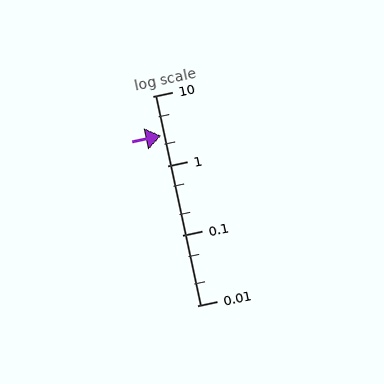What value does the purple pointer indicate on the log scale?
The pointer indicates approximately 2.7.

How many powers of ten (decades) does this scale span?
The scale spans 3 decades, from 0.01 to 10.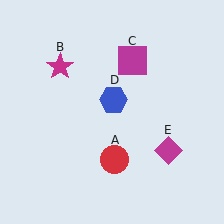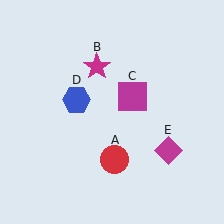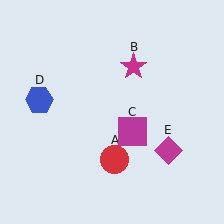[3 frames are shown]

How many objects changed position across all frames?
3 objects changed position: magenta star (object B), magenta square (object C), blue hexagon (object D).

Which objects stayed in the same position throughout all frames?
Red circle (object A) and magenta diamond (object E) remained stationary.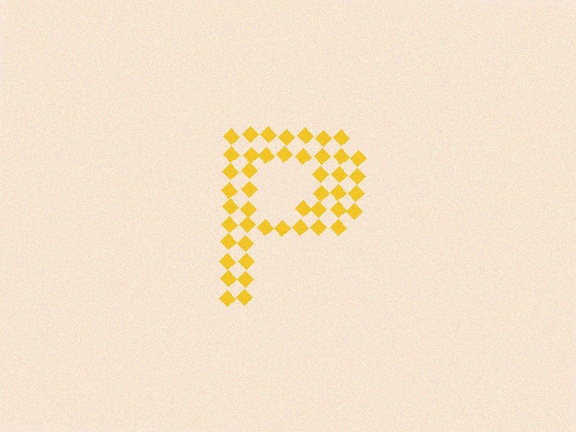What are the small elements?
The small elements are diamonds.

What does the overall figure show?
The overall figure shows the letter P.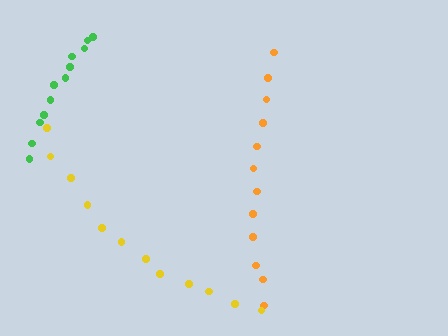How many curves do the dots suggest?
There are 3 distinct paths.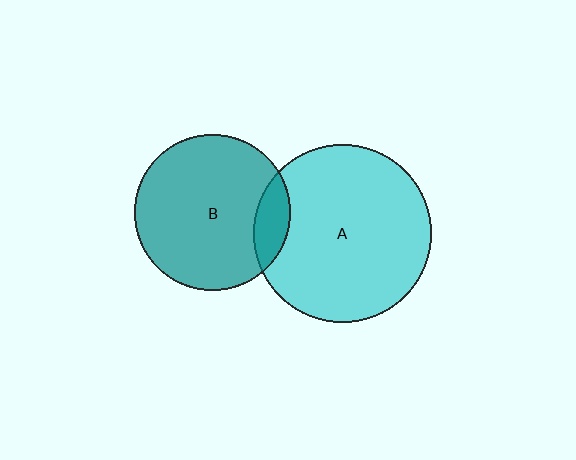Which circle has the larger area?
Circle A (cyan).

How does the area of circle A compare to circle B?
Approximately 1.3 times.